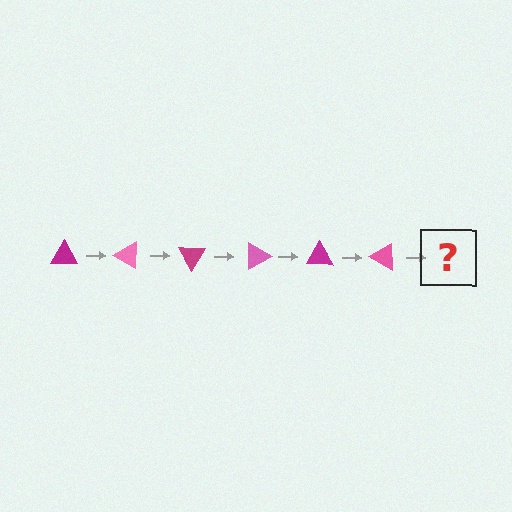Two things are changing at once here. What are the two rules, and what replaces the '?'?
The two rules are that it rotates 30 degrees each step and the color cycles through magenta and pink. The '?' should be a magenta triangle, rotated 180 degrees from the start.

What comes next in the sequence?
The next element should be a magenta triangle, rotated 180 degrees from the start.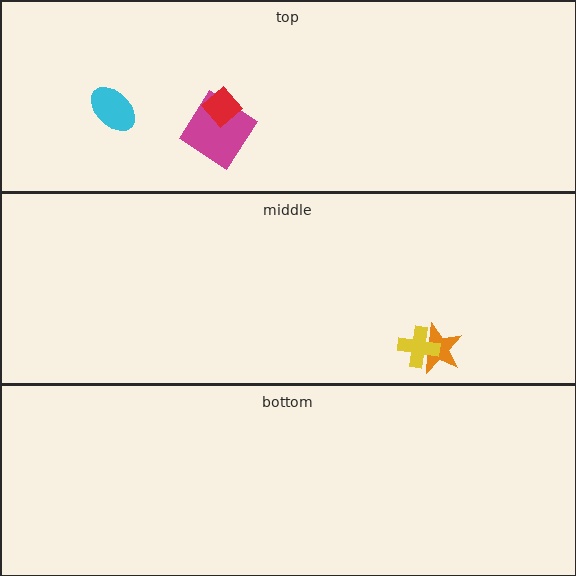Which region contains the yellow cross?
The middle region.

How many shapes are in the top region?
3.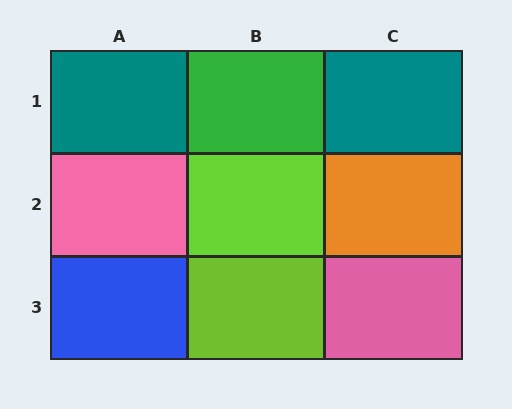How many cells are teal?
2 cells are teal.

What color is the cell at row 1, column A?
Teal.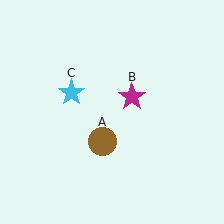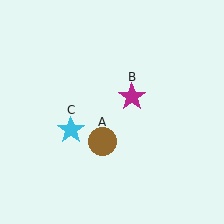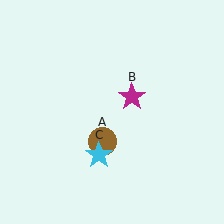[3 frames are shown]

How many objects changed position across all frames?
1 object changed position: cyan star (object C).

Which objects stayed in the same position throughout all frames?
Brown circle (object A) and magenta star (object B) remained stationary.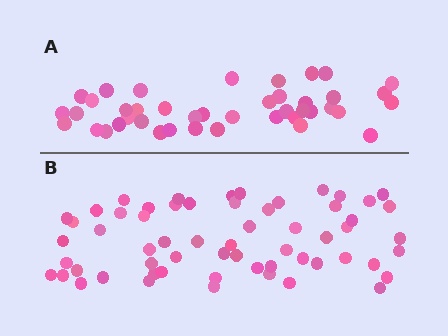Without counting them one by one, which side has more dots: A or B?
Region B (the bottom region) has more dots.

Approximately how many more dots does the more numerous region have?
Region B has approximately 20 more dots than region A.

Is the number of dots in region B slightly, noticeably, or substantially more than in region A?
Region B has noticeably more, but not dramatically so. The ratio is roughly 1.4 to 1.